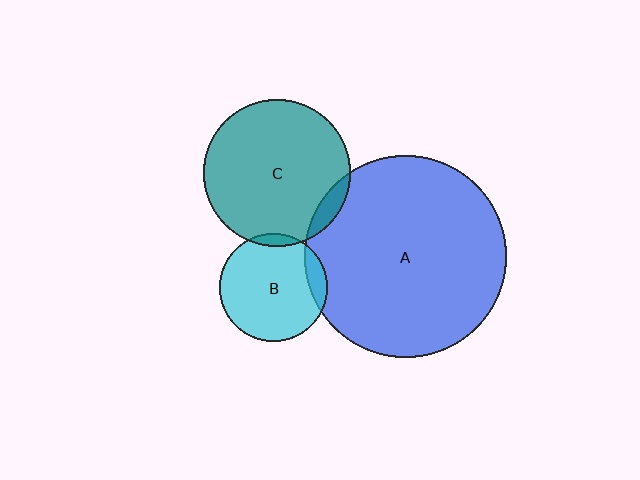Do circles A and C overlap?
Yes.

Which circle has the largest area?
Circle A (blue).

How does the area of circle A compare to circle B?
Approximately 3.5 times.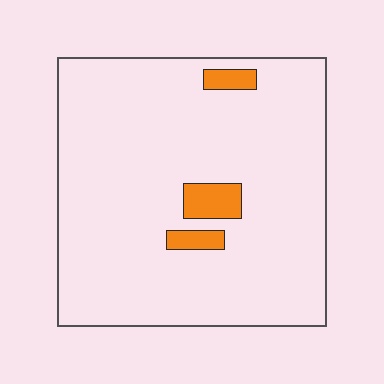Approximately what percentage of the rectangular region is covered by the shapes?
Approximately 5%.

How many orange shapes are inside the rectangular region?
3.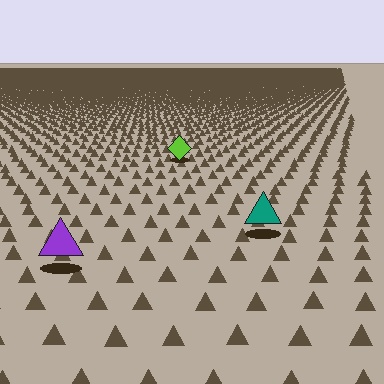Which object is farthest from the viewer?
The lime diamond is farthest from the viewer. It appears smaller and the ground texture around it is denser.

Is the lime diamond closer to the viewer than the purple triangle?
No. The purple triangle is closer — you can tell from the texture gradient: the ground texture is coarser near it.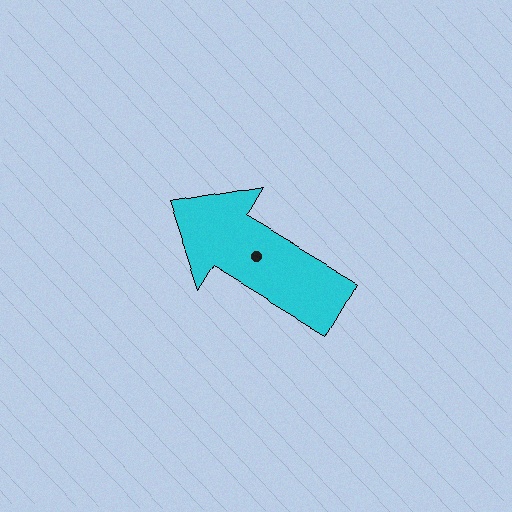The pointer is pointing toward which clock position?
Roughly 10 o'clock.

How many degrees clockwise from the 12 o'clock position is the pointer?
Approximately 301 degrees.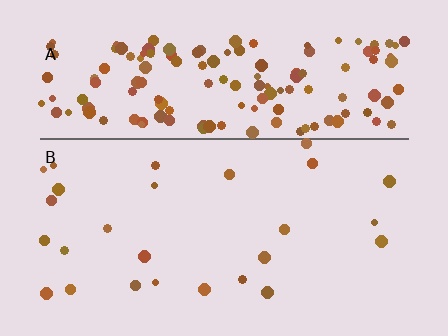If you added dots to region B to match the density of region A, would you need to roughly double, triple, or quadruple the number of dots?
Approximately quadruple.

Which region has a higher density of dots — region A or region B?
A (the top).